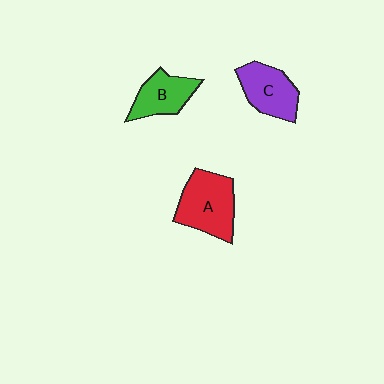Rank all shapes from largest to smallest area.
From largest to smallest: A (red), C (purple), B (green).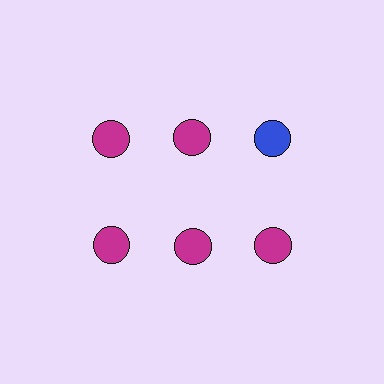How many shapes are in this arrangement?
There are 6 shapes arranged in a grid pattern.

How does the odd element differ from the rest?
It has a different color: blue instead of magenta.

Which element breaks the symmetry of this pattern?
The blue circle in the top row, center column breaks the symmetry. All other shapes are magenta circles.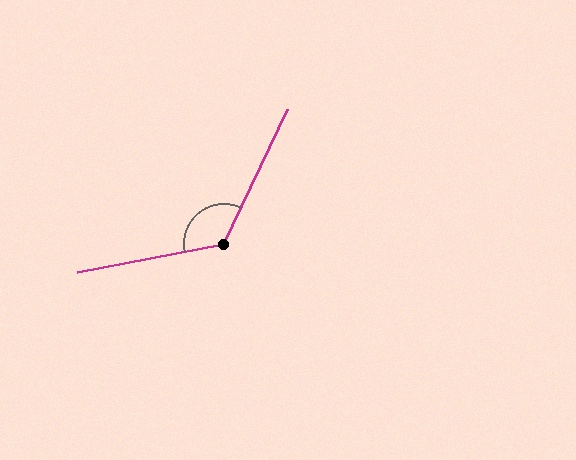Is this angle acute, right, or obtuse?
It is obtuse.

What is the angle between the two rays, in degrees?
Approximately 126 degrees.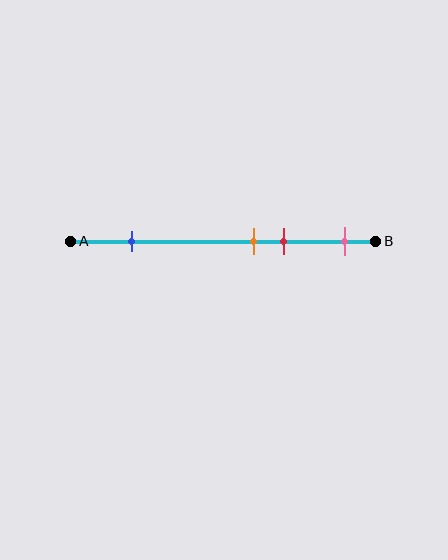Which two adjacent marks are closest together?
The orange and red marks are the closest adjacent pair.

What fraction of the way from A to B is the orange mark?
The orange mark is approximately 60% (0.6) of the way from A to B.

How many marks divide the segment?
There are 4 marks dividing the segment.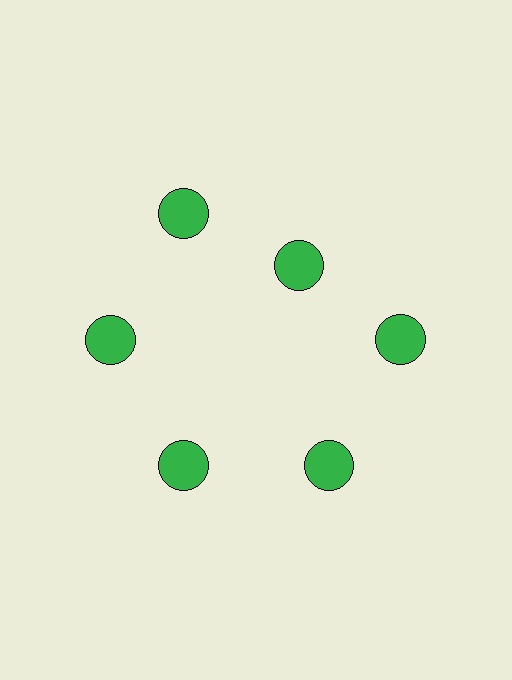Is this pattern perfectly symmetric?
No. The 6 green circles are arranged in a ring, but one element near the 1 o'clock position is pulled inward toward the center, breaking the 6-fold rotational symmetry.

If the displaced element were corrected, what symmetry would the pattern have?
It would have 6-fold rotational symmetry — the pattern would map onto itself every 60 degrees.